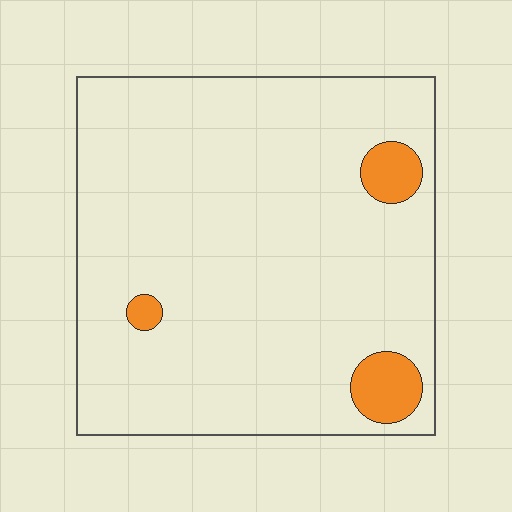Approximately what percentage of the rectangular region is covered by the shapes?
Approximately 5%.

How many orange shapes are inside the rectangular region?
3.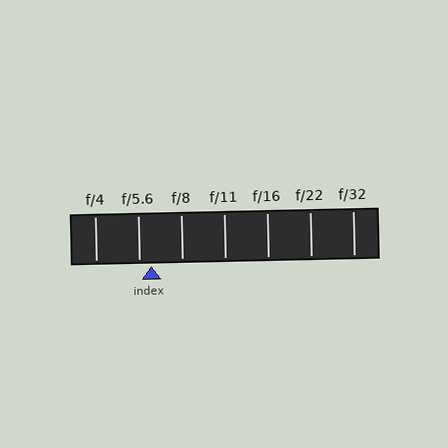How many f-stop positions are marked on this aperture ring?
There are 7 f-stop positions marked.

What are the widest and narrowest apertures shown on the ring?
The widest aperture shown is f/4 and the narrowest is f/32.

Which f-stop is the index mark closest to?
The index mark is closest to f/5.6.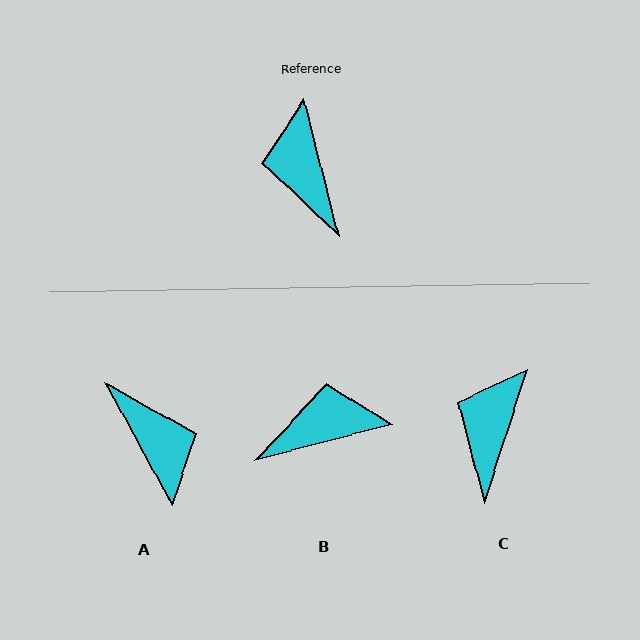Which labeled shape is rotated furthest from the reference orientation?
A, about 166 degrees away.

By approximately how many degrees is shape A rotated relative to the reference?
Approximately 166 degrees clockwise.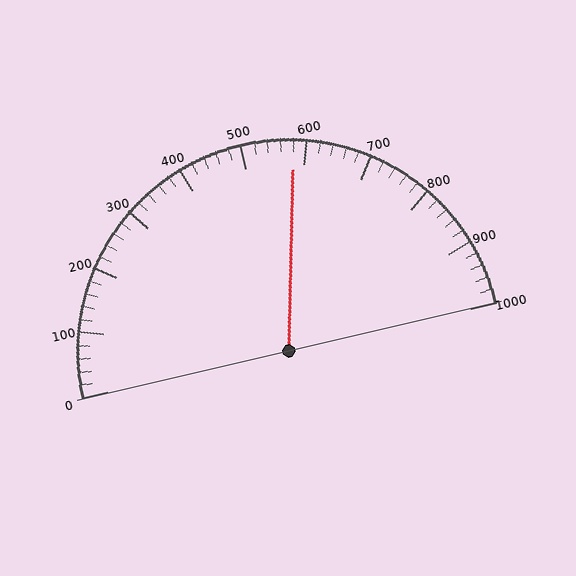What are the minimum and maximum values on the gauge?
The gauge ranges from 0 to 1000.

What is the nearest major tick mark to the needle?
The nearest major tick mark is 600.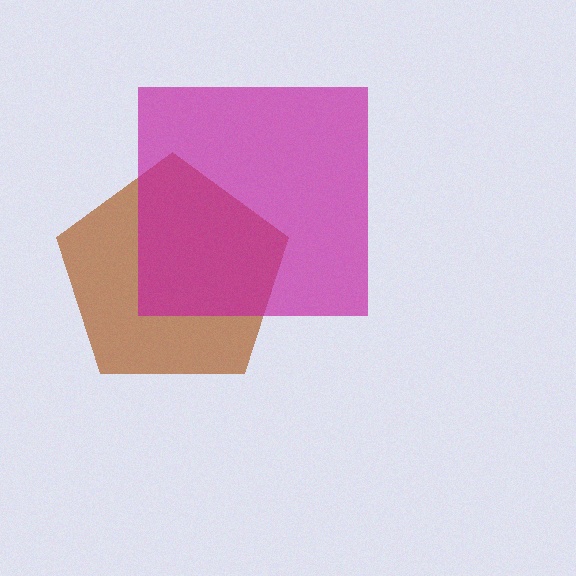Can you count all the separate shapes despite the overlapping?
Yes, there are 2 separate shapes.